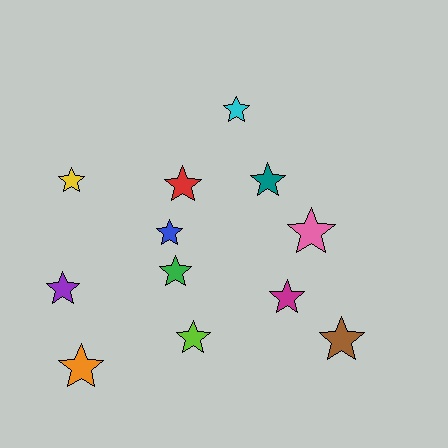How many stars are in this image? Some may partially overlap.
There are 12 stars.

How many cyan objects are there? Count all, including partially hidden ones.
There is 1 cyan object.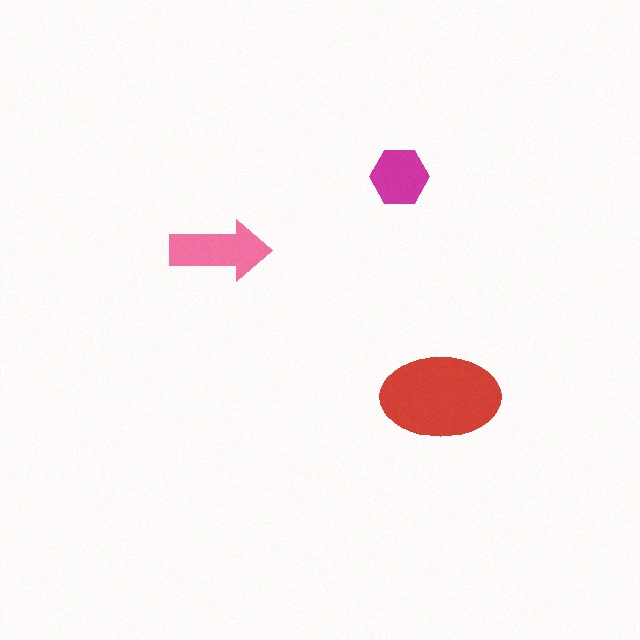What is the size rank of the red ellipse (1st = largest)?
1st.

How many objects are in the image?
There are 3 objects in the image.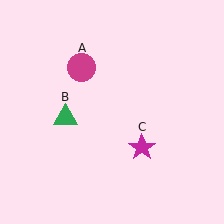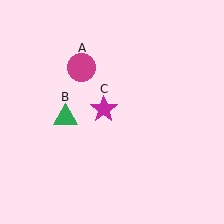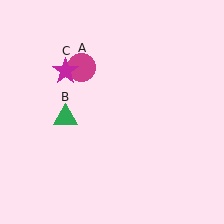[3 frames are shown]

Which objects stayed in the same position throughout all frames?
Magenta circle (object A) and green triangle (object B) remained stationary.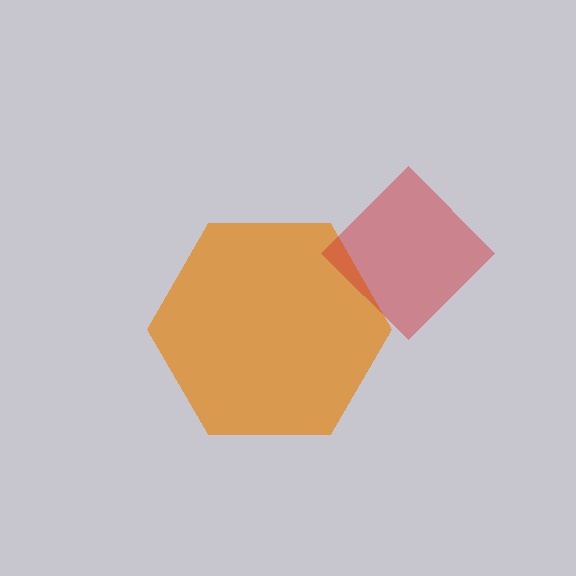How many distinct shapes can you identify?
There are 2 distinct shapes: an orange hexagon, a red diamond.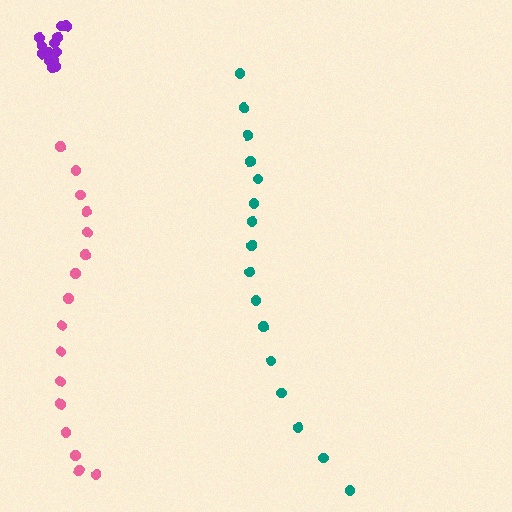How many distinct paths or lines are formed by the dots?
There are 3 distinct paths.